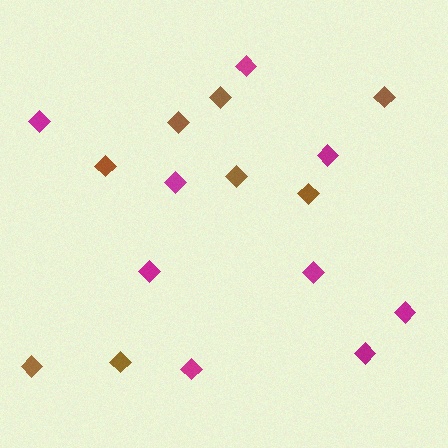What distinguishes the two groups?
There are 2 groups: one group of brown diamonds (8) and one group of magenta diamonds (9).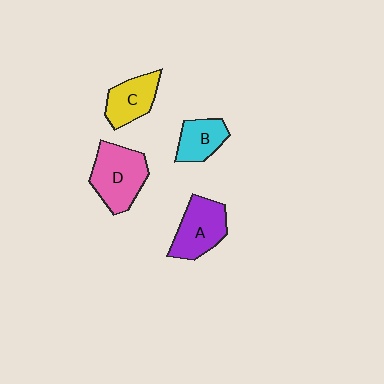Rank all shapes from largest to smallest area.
From largest to smallest: D (pink), A (purple), C (yellow), B (cyan).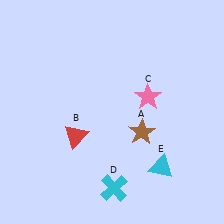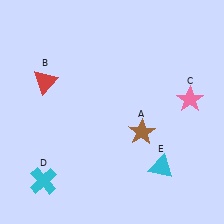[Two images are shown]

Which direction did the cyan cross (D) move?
The cyan cross (D) moved left.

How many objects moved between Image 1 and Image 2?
3 objects moved between the two images.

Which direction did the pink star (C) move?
The pink star (C) moved right.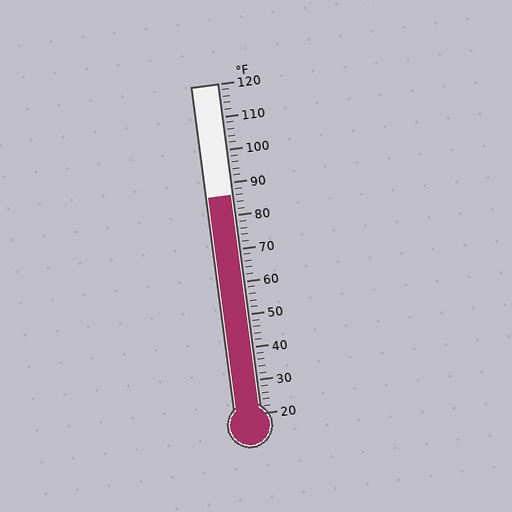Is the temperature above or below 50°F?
The temperature is above 50°F.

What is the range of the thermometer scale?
The thermometer scale ranges from 20°F to 120°F.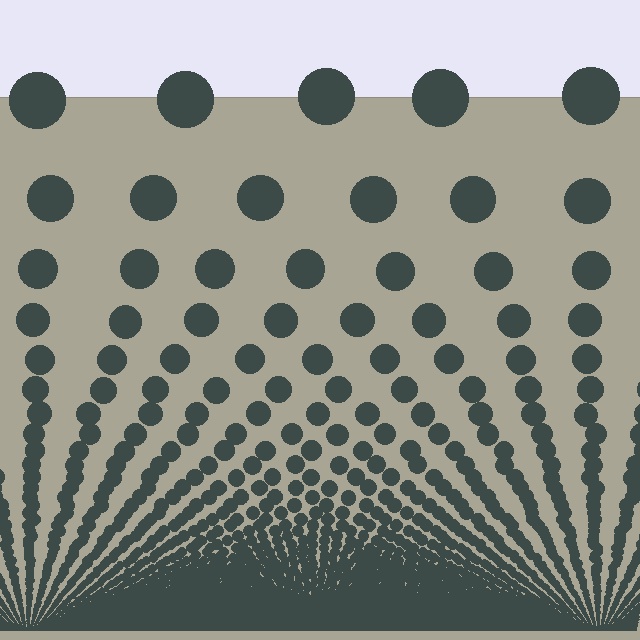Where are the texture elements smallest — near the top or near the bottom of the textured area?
Near the bottom.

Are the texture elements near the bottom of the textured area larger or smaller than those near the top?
Smaller. The gradient is inverted — elements near the bottom are smaller and denser.